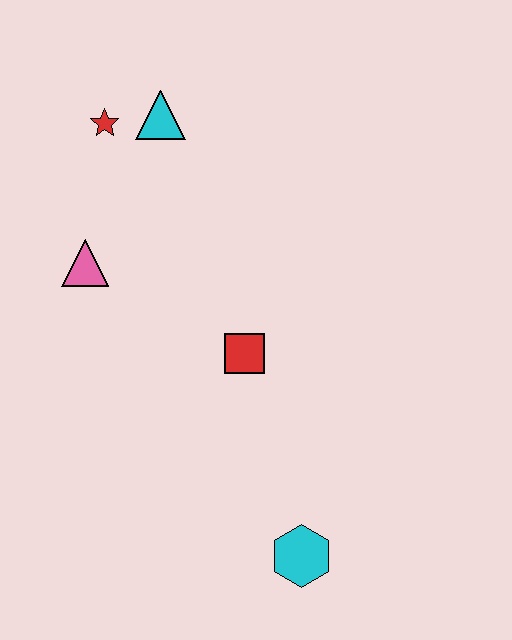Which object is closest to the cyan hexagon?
The red square is closest to the cyan hexagon.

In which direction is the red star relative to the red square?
The red star is above the red square.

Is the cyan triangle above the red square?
Yes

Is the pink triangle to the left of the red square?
Yes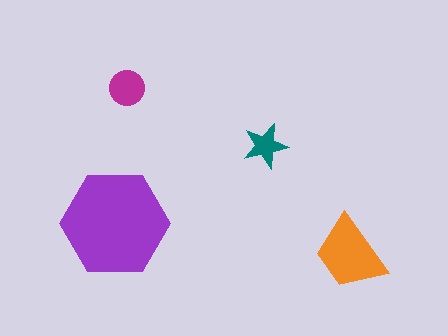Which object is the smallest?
The teal star.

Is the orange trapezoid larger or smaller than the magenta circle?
Larger.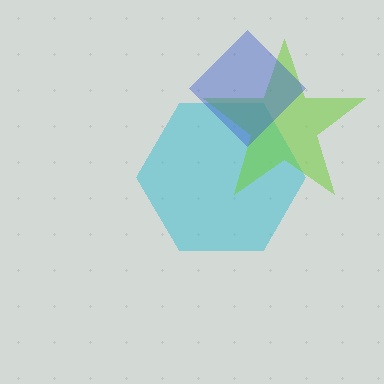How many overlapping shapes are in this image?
There are 3 overlapping shapes in the image.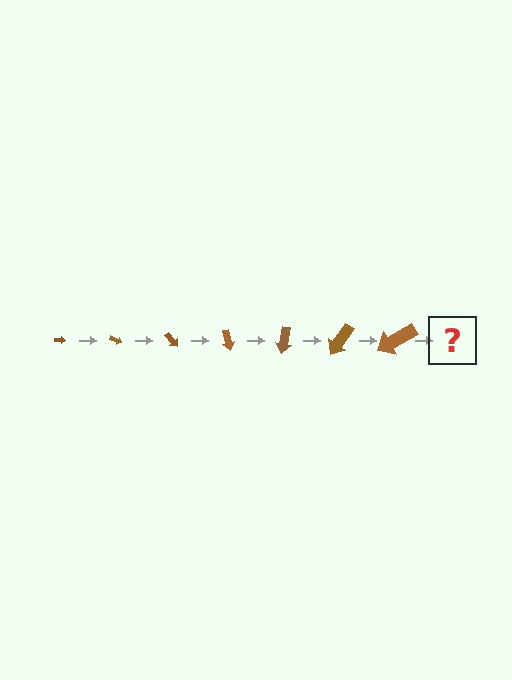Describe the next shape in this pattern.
It should be an arrow, larger than the previous one and rotated 175 degrees from the start.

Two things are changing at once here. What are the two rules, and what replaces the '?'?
The two rules are that the arrow grows larger each step and it rotates 25 degrees each step. The '?' should be an arrow, larger than the previous one and rotated 175 degrees from the start.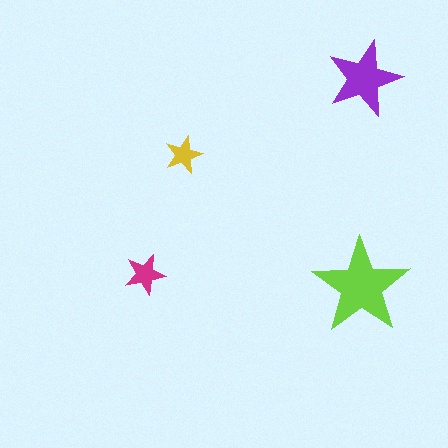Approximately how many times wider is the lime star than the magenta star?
About 2.5 times wider.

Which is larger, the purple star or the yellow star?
The purple one.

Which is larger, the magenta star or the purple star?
The purple one.